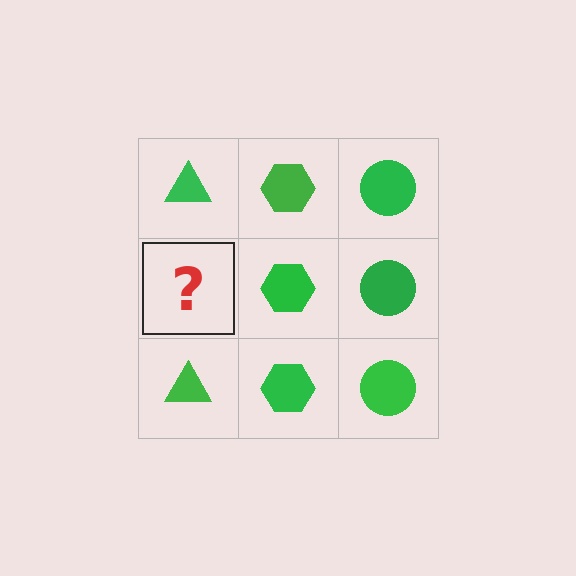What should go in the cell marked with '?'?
The missing cell should contain a green triangle.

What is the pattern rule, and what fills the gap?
The rule is that each column has a consistent shape. The gap should be filled with a green triangle.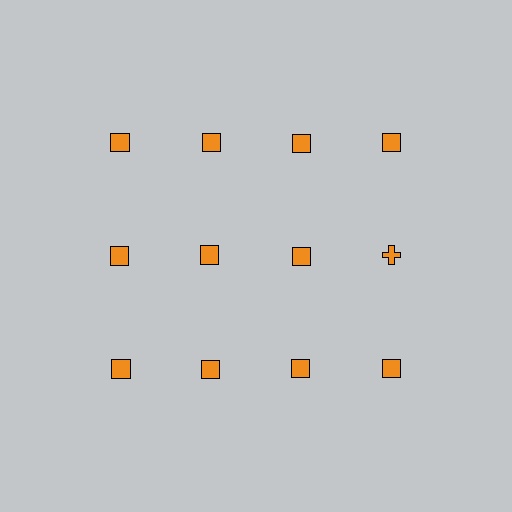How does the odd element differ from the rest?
It has a different shape: cross instead of square.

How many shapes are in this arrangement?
There are 12 shapes arranged in a grid pattern.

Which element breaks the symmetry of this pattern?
The orange cross in the second row, second from right column breaks the symmetry. All other shapes are orange squares.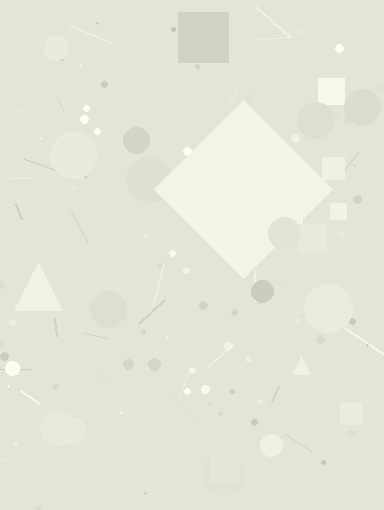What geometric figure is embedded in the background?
A diamond is embedded in the background.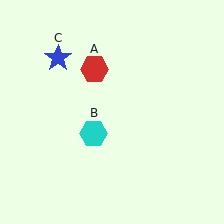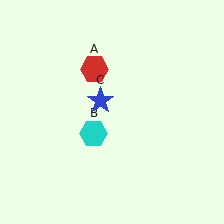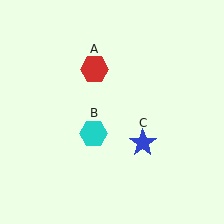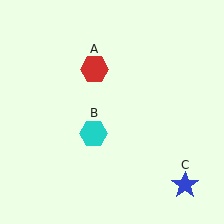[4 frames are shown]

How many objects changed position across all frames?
1 object changed position: blue star (object C).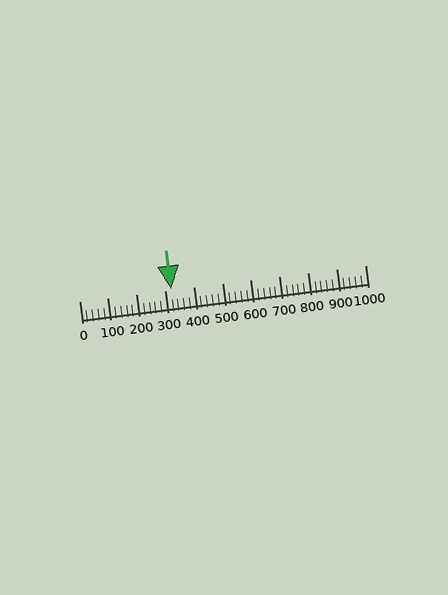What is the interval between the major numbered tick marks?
The major tick marks are spaced 100 units apart.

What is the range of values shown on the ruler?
The ruler shows values from 0 to 1000.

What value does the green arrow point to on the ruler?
The green arrow points to approximately 323.